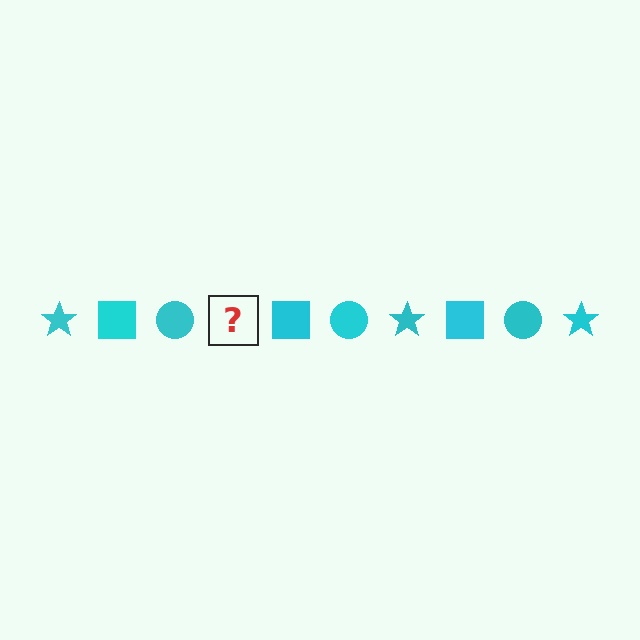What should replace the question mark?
The question mark should be replaced with a cyan star.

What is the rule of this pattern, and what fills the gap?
The rule is that the pattern cycles through star, square, circle shapes in cyan. The gap should be filled with a cyan star.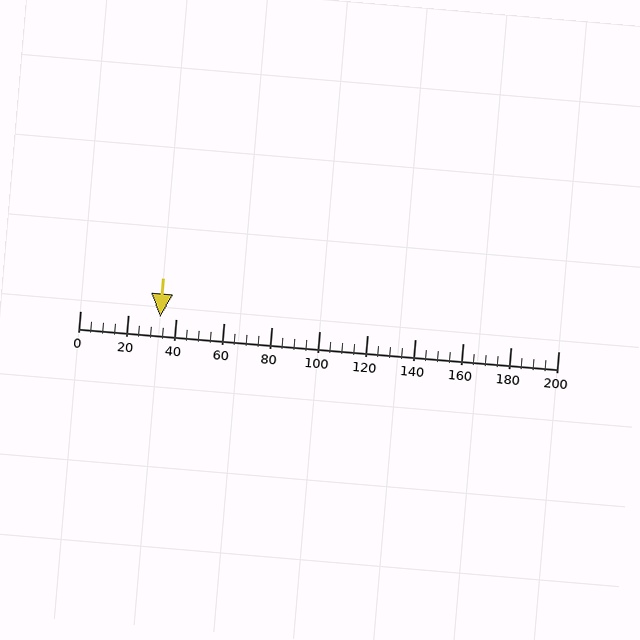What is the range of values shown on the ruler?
The ruler shows values from 0 to 200.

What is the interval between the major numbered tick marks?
The major tick marks are spaced 20 units apart.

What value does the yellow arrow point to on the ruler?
The yellow arrow points to approximately 33.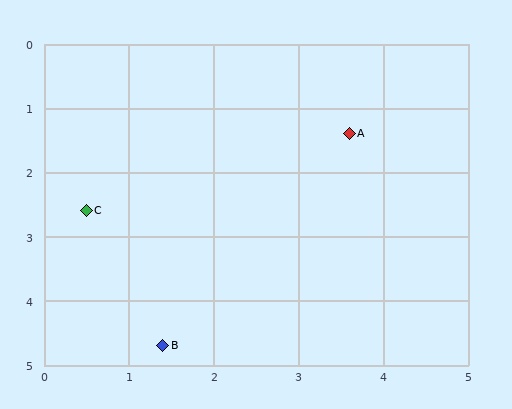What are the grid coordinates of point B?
Point B is at approximately (1.4, 4.7).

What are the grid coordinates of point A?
Point A is at approximately (3.6, 1.4).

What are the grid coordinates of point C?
Point C is at approximately (0.5, 2.6).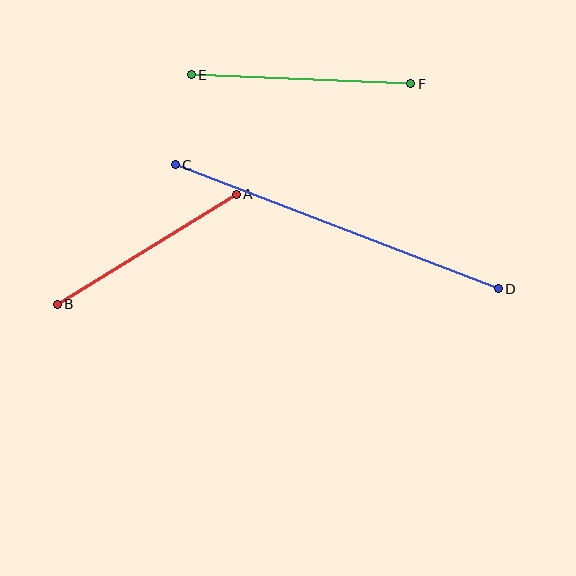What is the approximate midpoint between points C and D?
The midpoint is at approximately (337, 227) pixels.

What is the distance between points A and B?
The distance is approximately 210 pixels.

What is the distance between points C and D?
The distance is approximately 346 pixels.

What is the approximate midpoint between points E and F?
The midpoint is at approximately (301, 79) pixels.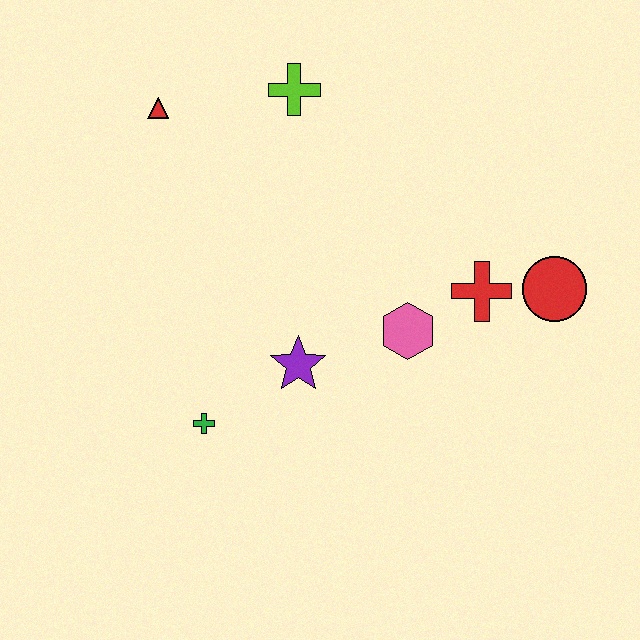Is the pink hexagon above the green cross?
Yes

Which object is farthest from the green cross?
The red circle is farthest from the green cross.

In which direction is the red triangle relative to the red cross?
The red triangle is to the left of the red cross.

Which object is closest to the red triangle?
The lime cross is closest to the red triangle.